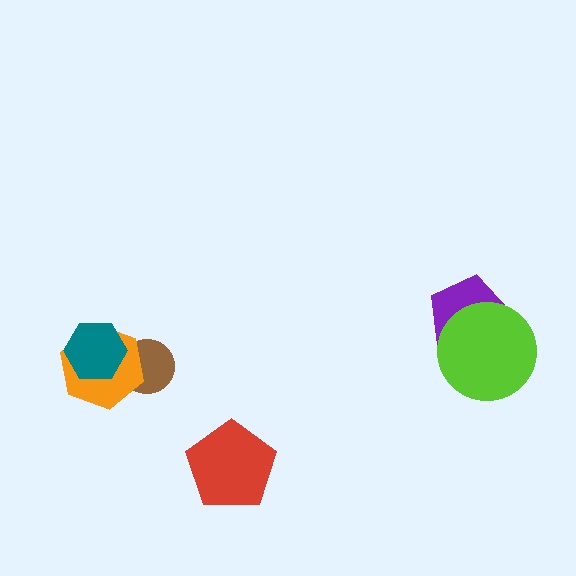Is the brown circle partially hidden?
Yes, it is partially covered by another shape.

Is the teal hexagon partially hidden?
No, no other shape covers it.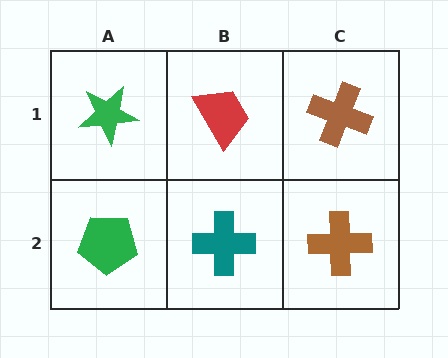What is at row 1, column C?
A brown cross.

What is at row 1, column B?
A red trapezoid.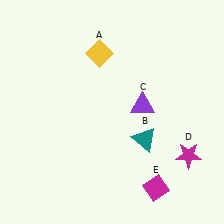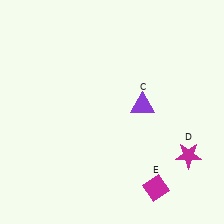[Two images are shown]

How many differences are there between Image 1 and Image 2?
There are 2 differences between the two images.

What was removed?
The yellow diamond (A), the teal triangle (B) were removed in Image 2.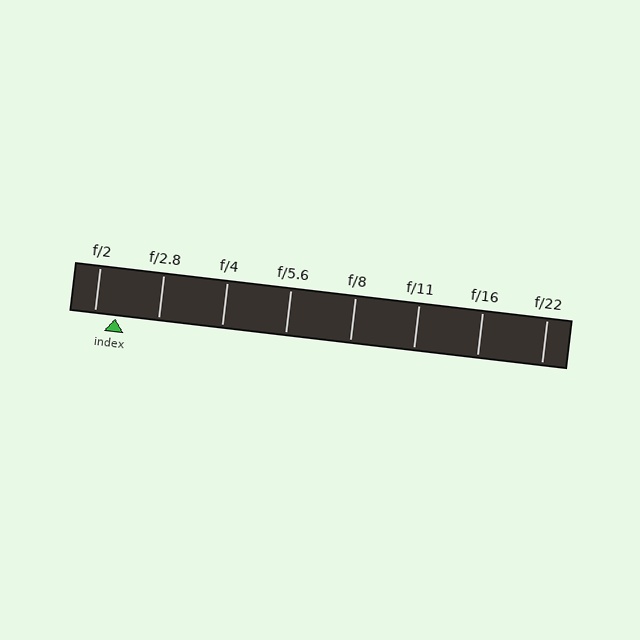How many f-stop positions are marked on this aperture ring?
There are 8 f-stop positions marked.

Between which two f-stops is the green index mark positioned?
The index mark is between f/2 and f/2.8.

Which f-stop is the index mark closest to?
The index mark is closest to f/2.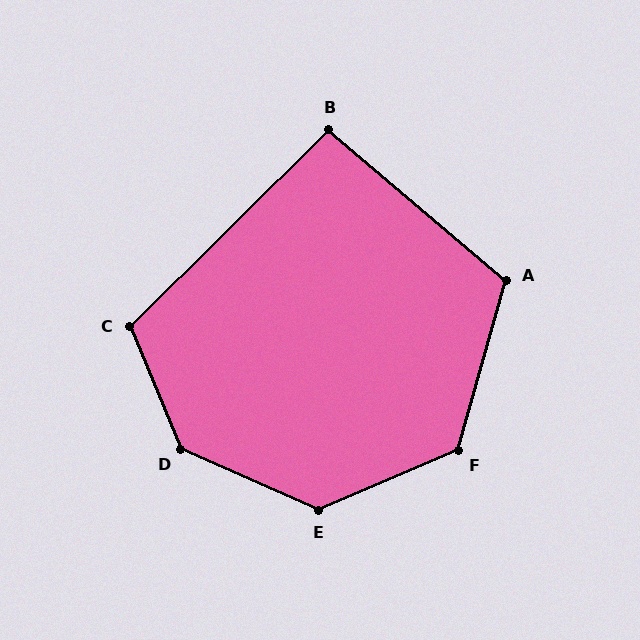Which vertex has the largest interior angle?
D, at approximately 136 degrees.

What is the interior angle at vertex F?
Approximately 129 degrees (obtuse).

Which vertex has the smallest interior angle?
B, at approximately 95 degrees.